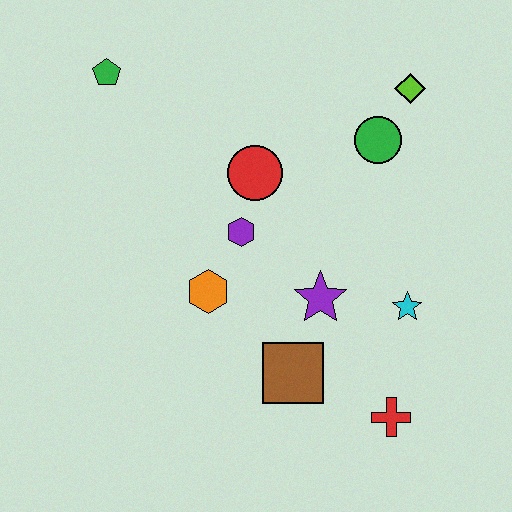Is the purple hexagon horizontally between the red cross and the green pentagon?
Yes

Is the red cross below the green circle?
Yes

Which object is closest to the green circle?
The lime diamond is closest to the green circle.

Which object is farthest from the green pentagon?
The red cross is farthest from the green pentagon.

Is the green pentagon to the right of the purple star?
No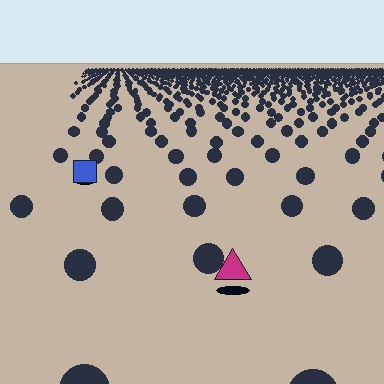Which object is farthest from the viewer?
The blue square is farthest from the viewer. It appears smaller and the ground texture around it is denser.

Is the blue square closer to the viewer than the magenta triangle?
No. The magenta triangle is closer — you can tell from the texture gradient: the ground texture is coarser near it.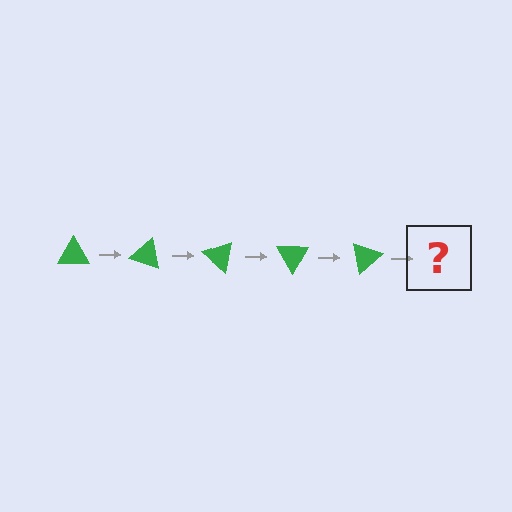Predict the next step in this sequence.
The next step is a green triangle rotated 100 degrees.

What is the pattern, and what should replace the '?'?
The pattern is that the triangle rotates 20 degrees each step. The '?' should be a green triangle rotated 100 degrees.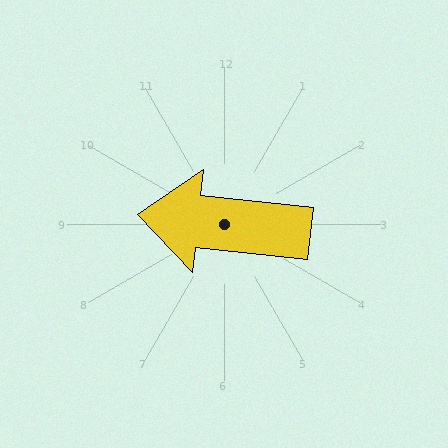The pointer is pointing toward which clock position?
Roughly 9 o'clock.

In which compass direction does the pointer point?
West.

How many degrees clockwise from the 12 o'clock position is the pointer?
Approximately 276 degrees.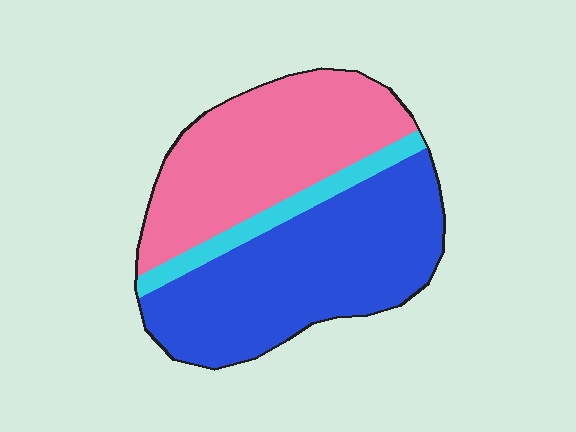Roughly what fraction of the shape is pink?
Pink covers about 40% of the shape.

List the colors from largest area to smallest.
From largest to smallest: blue, pink, cyan.